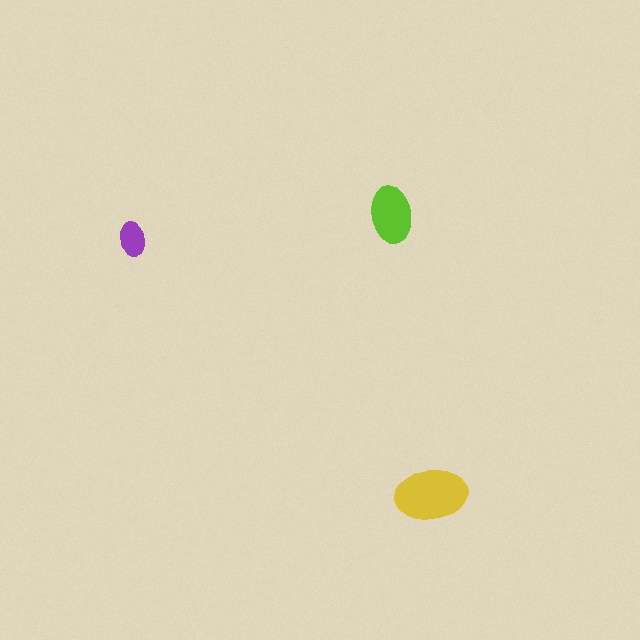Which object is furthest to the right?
The yellow ellipse is rightmost.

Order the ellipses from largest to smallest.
the yellow one, the lime one, the purple one.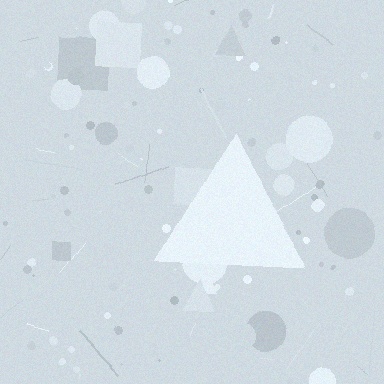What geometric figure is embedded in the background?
A triangle is embedded in the background.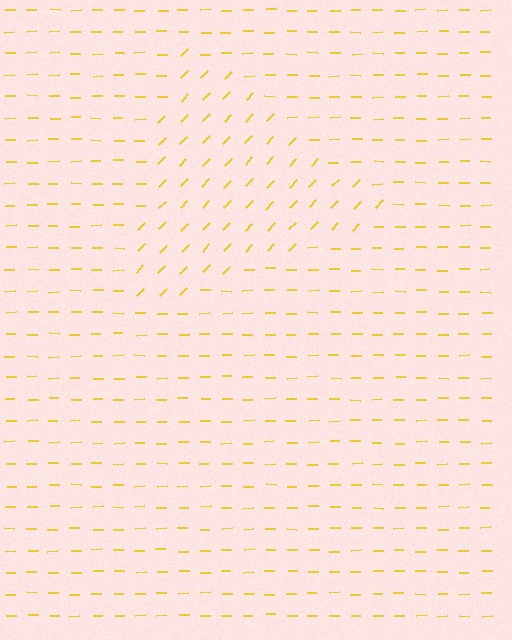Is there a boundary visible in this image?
Yes, there is a texture boundary formed by a change in line orientation.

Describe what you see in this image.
The image is filled with small yellow line segments. A triangle region in the image has lines oriented differently from the surrounding lines, creating a visible texture boundary.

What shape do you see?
I see a triangle.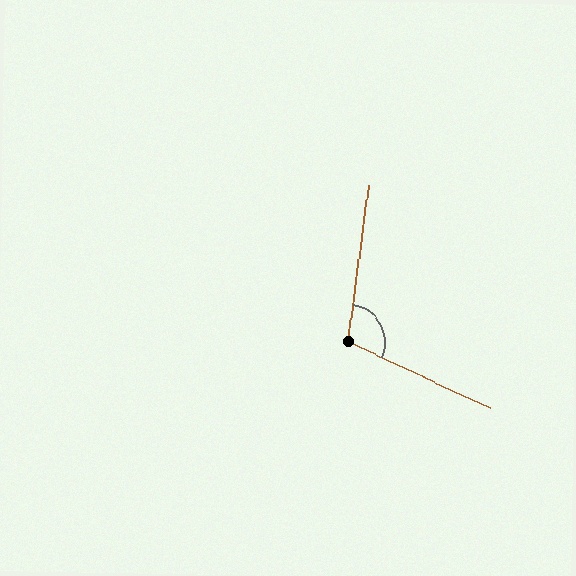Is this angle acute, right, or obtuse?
It is obtuse.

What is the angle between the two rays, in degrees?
Approximately 107 degrees.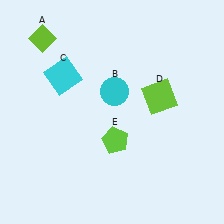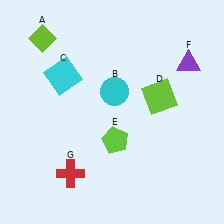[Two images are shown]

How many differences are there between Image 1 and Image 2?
There are 2 differences between the two images.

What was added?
A purple triangle (F), a red cross (G) were added in Image 2.